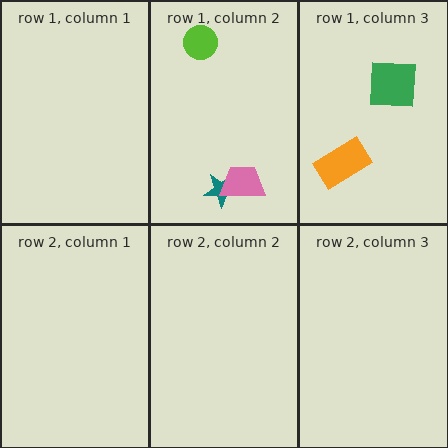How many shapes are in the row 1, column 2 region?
3.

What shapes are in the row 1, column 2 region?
The lime circle, the teal star, the pink trapezoid.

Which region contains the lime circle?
The row 1, column 2 region.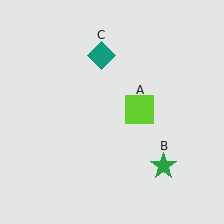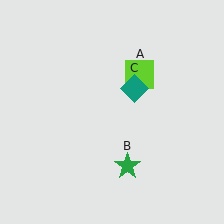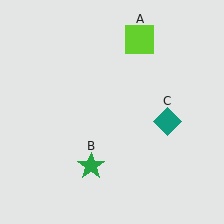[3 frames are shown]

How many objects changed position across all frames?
3 objects changed position: lime square (object A), green star (object B), teal diamond (object C).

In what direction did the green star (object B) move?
The green star (object B) moved left.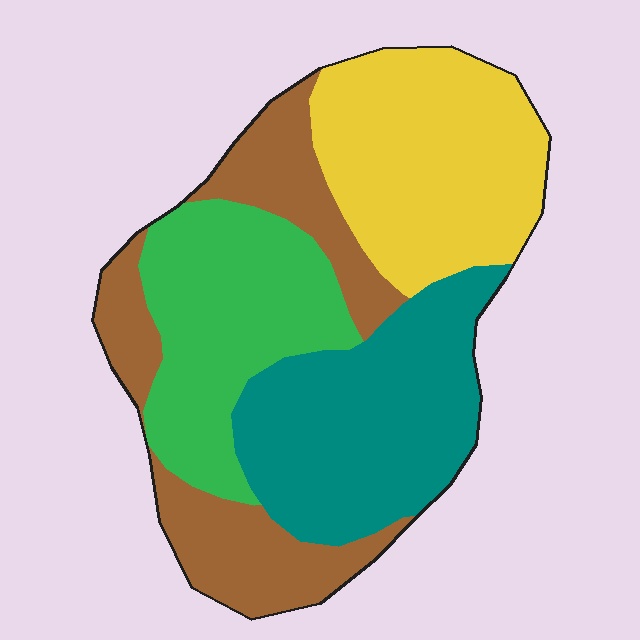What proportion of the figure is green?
Green covers about 25% of the figure.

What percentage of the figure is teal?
Teal takes up about one quarter (1/4) of the figure.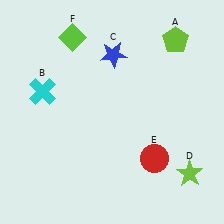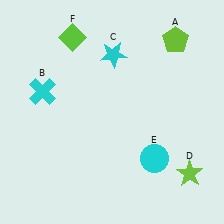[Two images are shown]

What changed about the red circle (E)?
In Image 1, E is red. In Image 2, it changed to cyan.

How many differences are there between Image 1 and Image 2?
There are 2 differences between the two images.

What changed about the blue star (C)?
In Image 1, C is blue. In Image 2, it changed to cyan.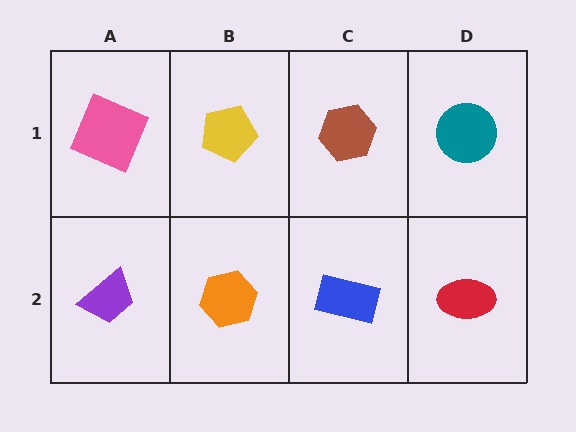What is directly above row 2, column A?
A pink square.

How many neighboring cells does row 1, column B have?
3.